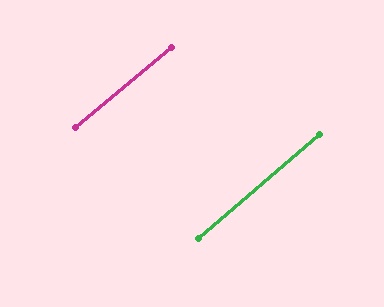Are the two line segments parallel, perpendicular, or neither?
Parallel — their directions differ by only 0.8°.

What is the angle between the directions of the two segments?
Approximately 1 degree.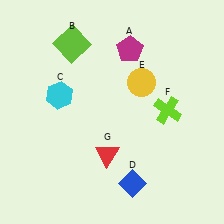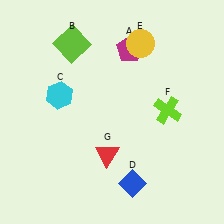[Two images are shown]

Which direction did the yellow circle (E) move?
The yellow circle (E) moved up.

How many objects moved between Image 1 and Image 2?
1 object moved between the two images.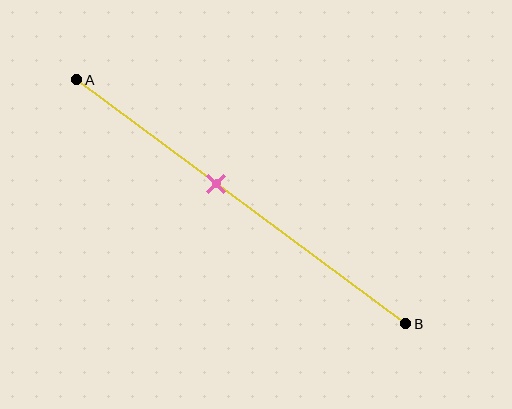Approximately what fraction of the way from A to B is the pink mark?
The pink mark is approximately 45% of the way from A to B.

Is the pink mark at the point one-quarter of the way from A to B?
No, the mark is at about 45% from A, not at the 25% one-quarter point.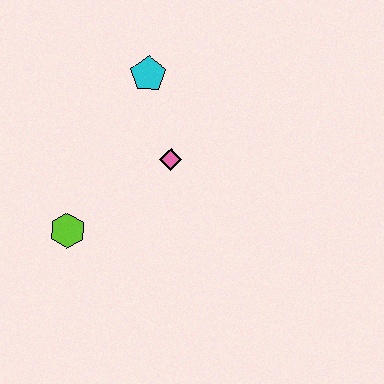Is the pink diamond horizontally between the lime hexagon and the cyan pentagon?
No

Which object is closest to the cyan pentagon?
The pink diamond is closest to the cyan pentagon.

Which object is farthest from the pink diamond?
The lime hexagon is farthest from the pink diamond.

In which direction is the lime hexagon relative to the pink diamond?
The lime hexagon is to the left of the pink diamond.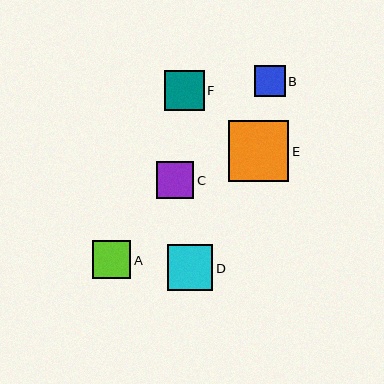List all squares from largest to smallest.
From largest to smallest: E, D, F, A, C, B.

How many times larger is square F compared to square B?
Square F is approximately 1.3 times the size of square B.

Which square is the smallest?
Square B is the smallest with a size of approximately 31 pixels.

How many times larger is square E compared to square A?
Square E is approximately 1.6 times the size of square A.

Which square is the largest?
Square E is the largest with a size of approximately 61 pixels.